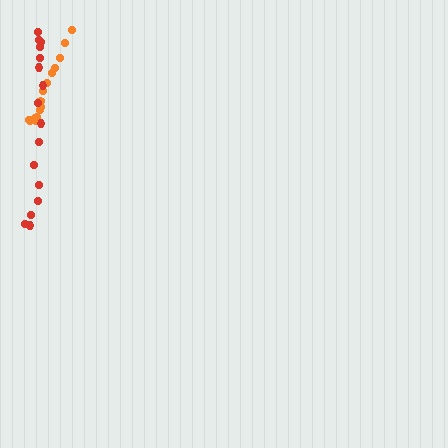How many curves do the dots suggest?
There are 2 distinct paths.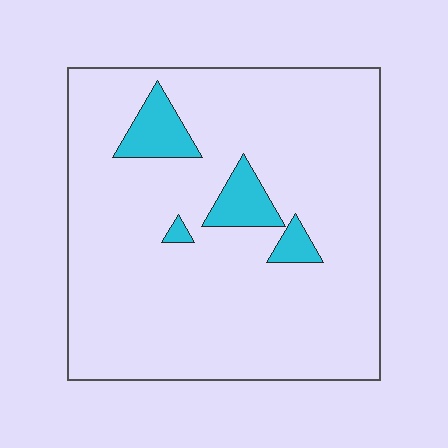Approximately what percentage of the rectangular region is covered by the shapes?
Approximately 10%.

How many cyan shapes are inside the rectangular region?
4.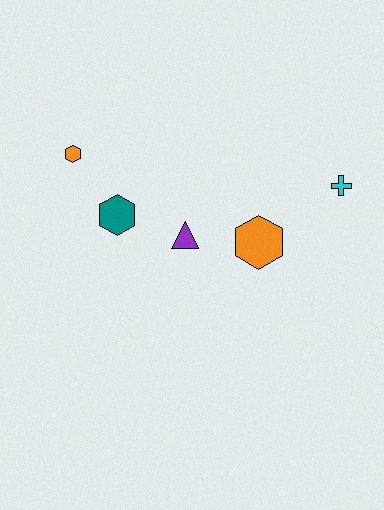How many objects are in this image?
There are 5 objects.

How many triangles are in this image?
There is 1 triangle.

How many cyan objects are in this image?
There is 1 cyan object.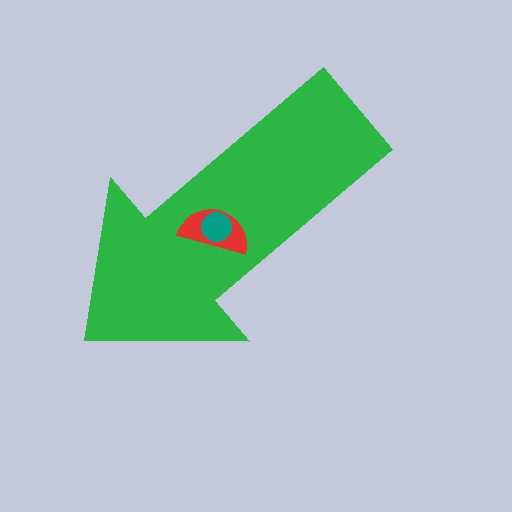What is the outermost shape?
The green arrow.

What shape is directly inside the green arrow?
The red semicircle.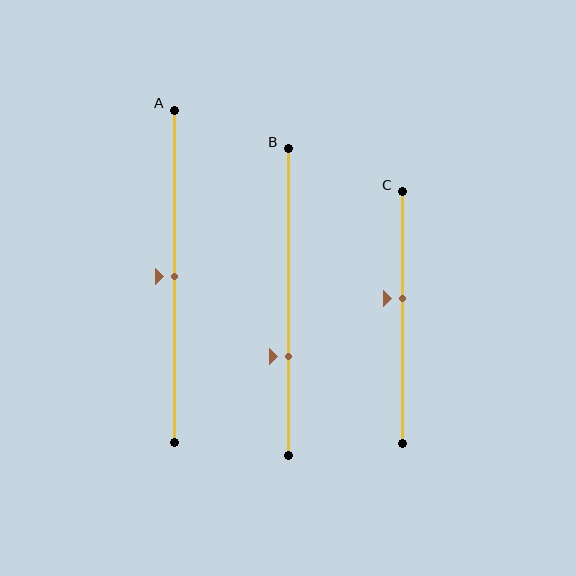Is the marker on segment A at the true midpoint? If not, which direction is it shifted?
Yes, the marker on segment A is at the true midpoint.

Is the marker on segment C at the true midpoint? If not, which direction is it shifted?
No, the marker on segment C is shifted upward by about 7% of the segment length.